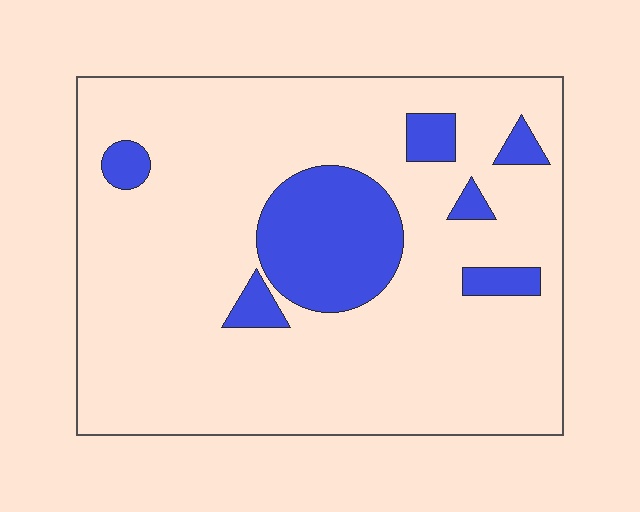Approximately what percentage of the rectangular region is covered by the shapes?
Approximately 15%.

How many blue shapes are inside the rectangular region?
7.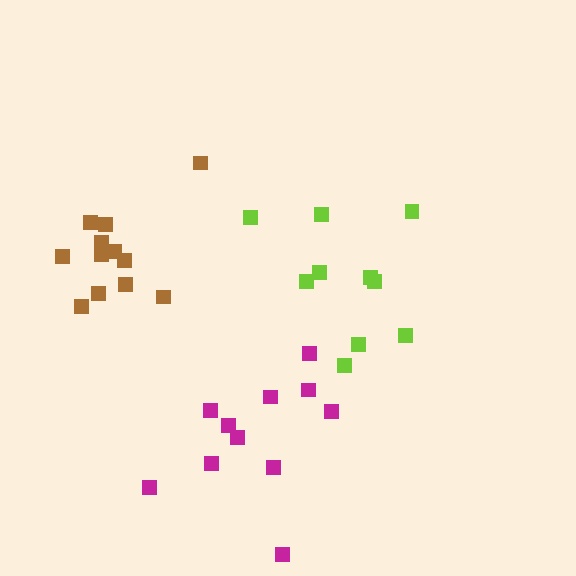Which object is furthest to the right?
The lime cluster is rightmost.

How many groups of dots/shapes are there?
There are 3 groups.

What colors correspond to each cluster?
The clusters are colored: brown, magenta, lime.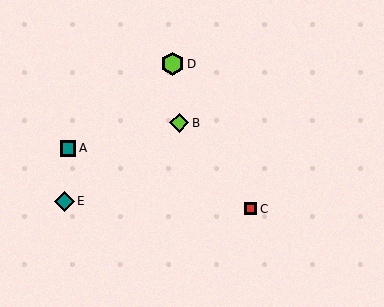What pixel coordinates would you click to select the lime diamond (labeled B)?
Click at (179, 123) to select the lime diamond B.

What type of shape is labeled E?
Shape E is a teal diamond.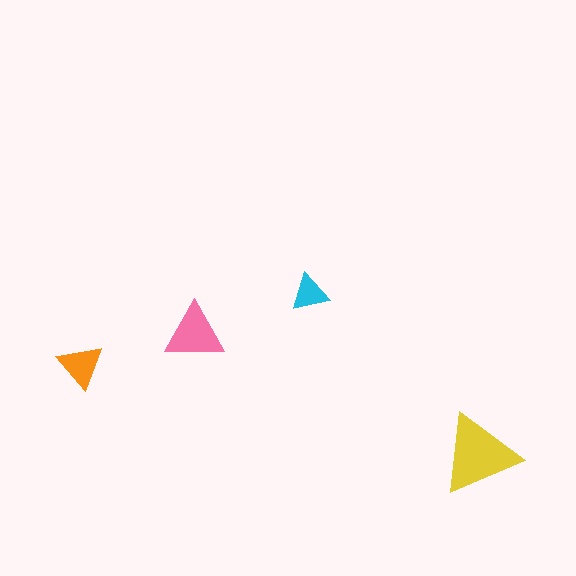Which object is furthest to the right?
The yellow triangle is rightmost.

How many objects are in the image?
There are 4 objects in the image.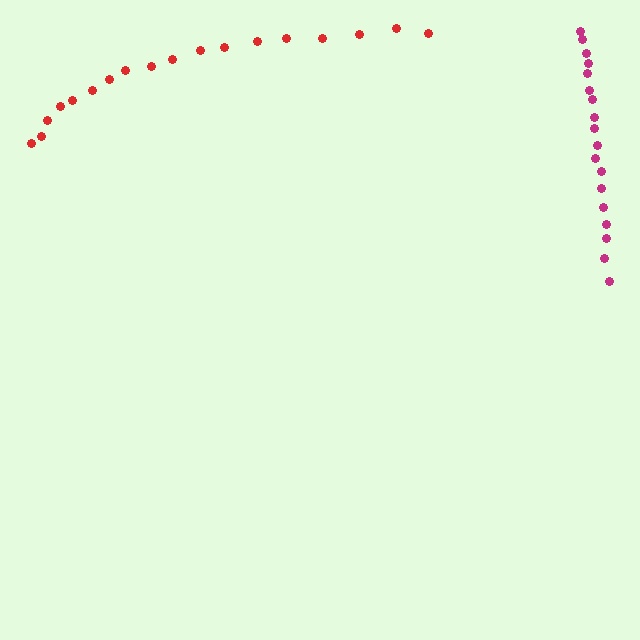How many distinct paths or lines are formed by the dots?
There are 2 distinct paths.